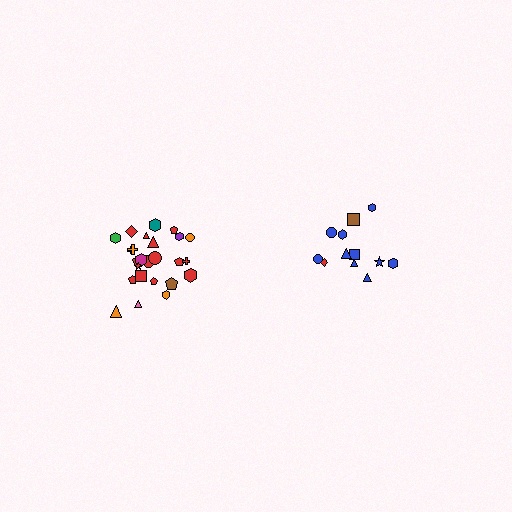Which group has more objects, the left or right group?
The left group.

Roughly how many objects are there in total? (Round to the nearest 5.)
Roughly 35 objects in total.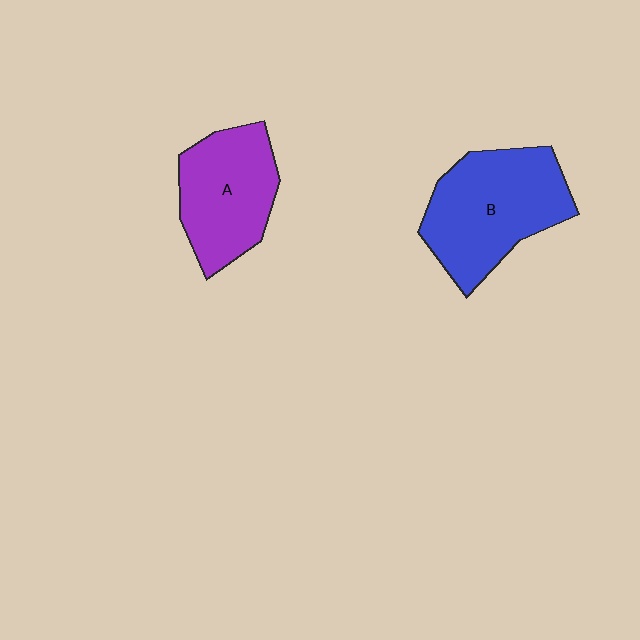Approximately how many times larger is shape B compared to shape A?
Approximately 1.3 times.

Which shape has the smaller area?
Shape A (purple).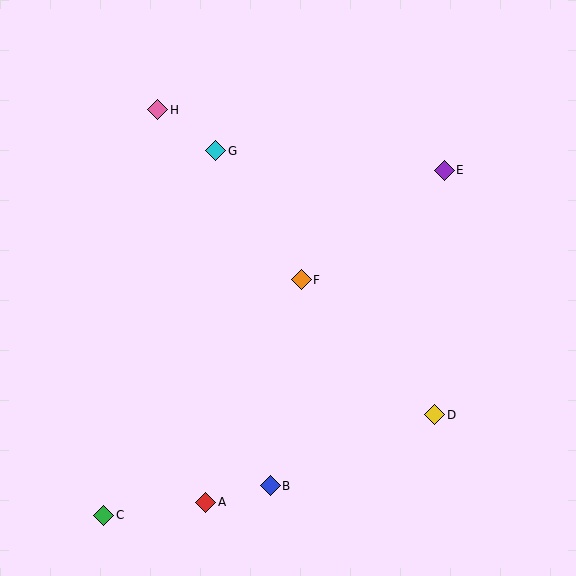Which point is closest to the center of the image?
Point F at (301, 280) is closest to the center.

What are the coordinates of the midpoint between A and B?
The midpoint between A and B is at (238, 494).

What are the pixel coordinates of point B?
Point B is at (270, 486).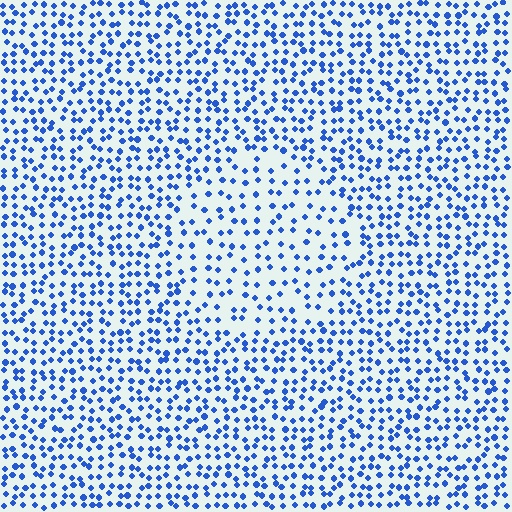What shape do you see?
I see a circle.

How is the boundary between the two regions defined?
The boundary is defined by a change in element density (approximately 1.7x ratio). All elements are the same color, size, and shape.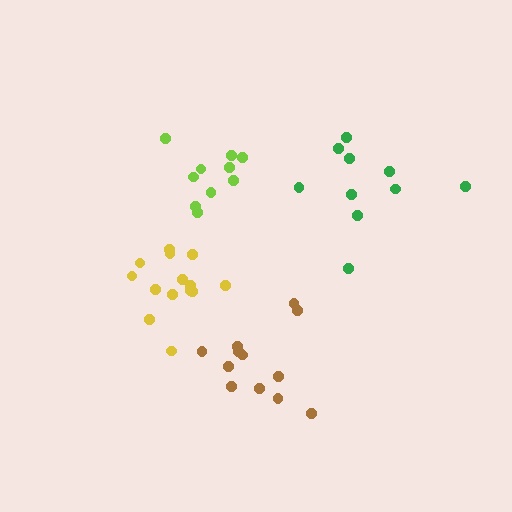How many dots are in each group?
Group 1: 10 dots, Group 2: 12 dots, Group 3: 10 dots, Group 4: 14 dots (46 total).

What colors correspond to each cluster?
The clusters are colored: lime, brown, green, yellow.